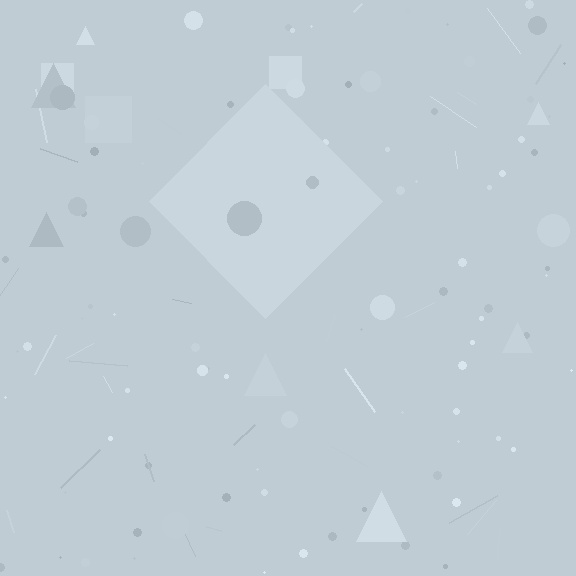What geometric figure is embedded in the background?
A diamond is embedded in the background.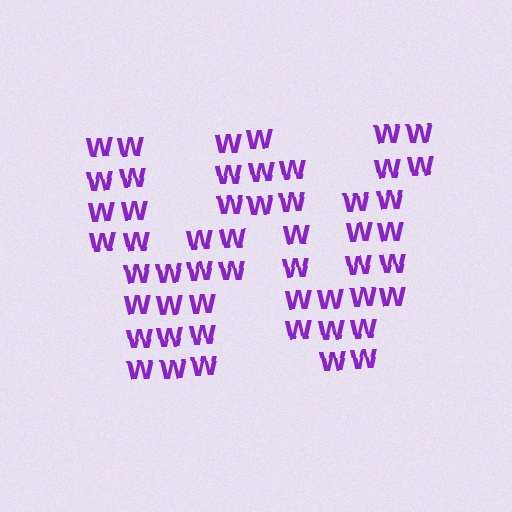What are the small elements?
The small elements are letter W's.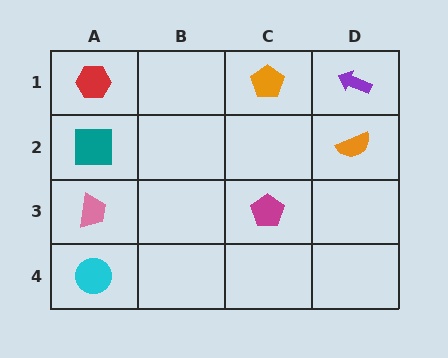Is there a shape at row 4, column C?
No, that cell is empty.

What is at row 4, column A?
A cyan circle.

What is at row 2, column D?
An orange semicircle.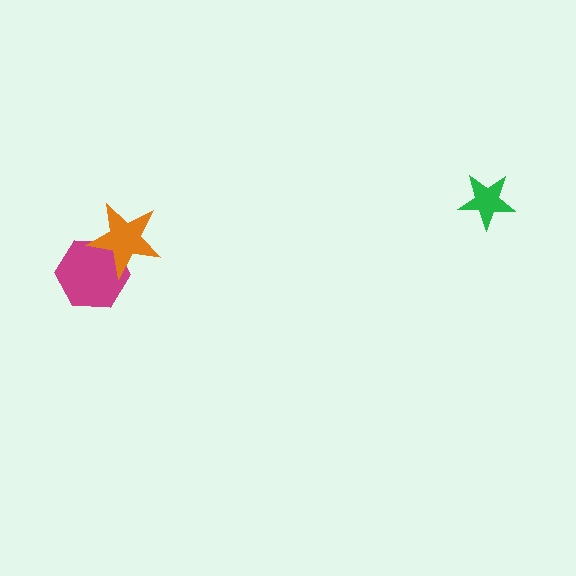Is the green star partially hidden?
No, no other shape covers it.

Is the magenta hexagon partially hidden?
Yes, it is partially covered by another shape.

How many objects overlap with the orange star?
1 object overlaps with the orange star.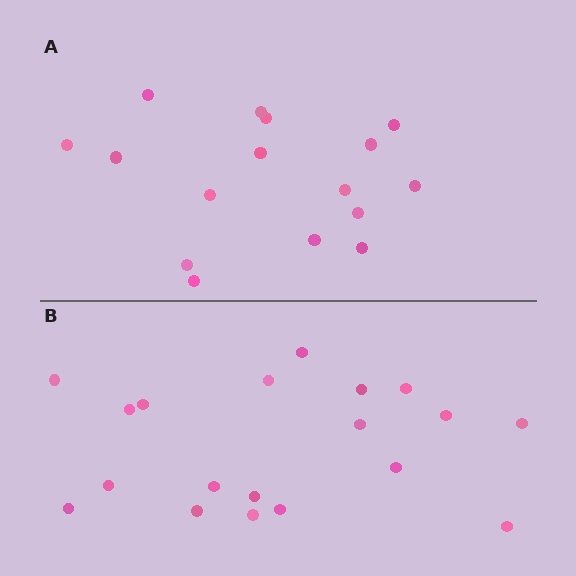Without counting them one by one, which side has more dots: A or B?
Region B (the bottom region) has more dots.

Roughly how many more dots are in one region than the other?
Region B has just a few more — roughly 2 or 3 more dots than region A.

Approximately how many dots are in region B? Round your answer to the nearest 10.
About 20 dots. (The exact count is 19, which rounds to 20.)